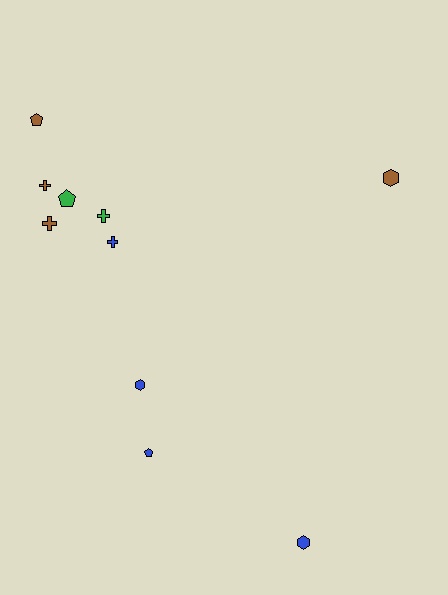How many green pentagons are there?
There is 1 green pentagon.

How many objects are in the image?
There are 10 objects.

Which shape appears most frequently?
Cross, with 4 objects.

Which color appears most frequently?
Blue, with 4 objects.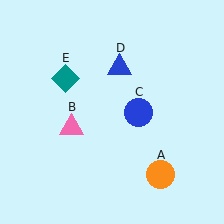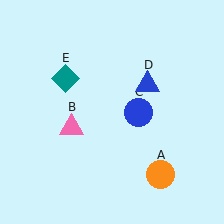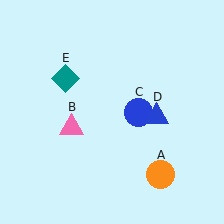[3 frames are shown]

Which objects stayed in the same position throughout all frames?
Orange circle (object A) and pink triangle (object B) and blue circle (object C) and teal diamond (object E) remained stationary.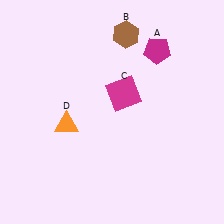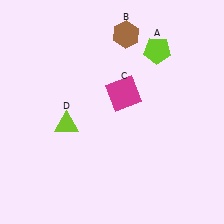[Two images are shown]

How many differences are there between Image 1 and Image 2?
There are 2 differences between the two images.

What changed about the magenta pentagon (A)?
In Image 1, A is magenta. In Image 2, it changed to lime.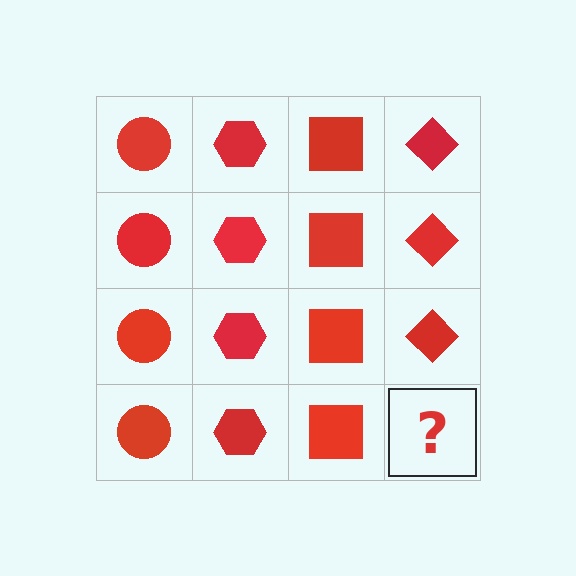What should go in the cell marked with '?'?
The missing cell should contain a red diamond.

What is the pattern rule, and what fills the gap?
The rule is that each column has a consistent shape. The gap should be filled with a red diamond.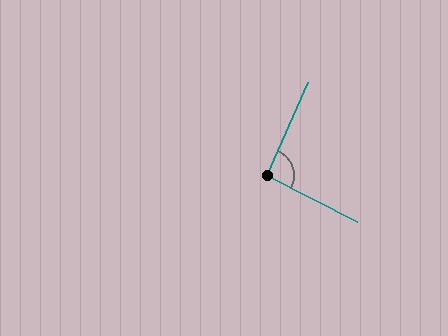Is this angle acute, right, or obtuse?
It is approximately a right angle.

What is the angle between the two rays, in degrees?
Approximately 93 degrees.